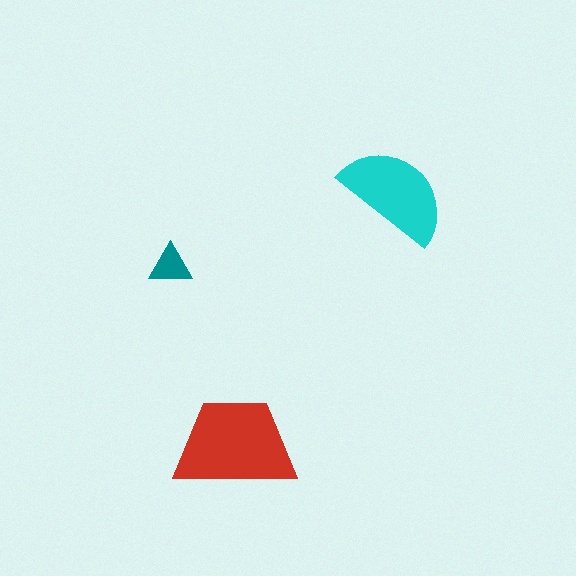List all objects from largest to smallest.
The red trapezoid, the cyan semicircle, the teal triangle.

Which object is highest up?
The cyan semicircle is topmost.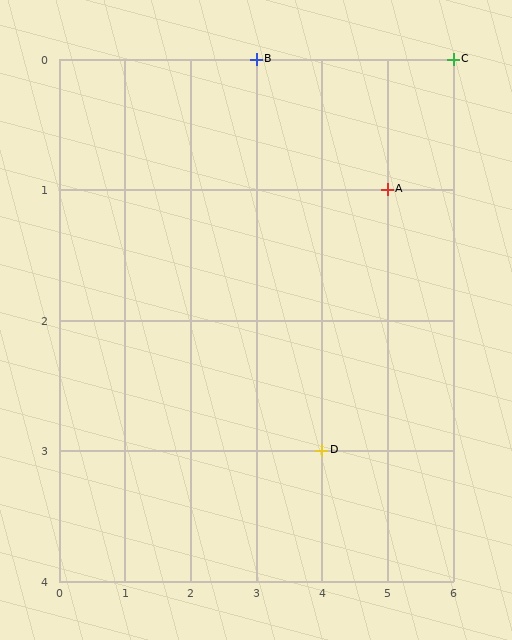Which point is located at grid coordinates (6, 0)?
Point C is at (6, 0).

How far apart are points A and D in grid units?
Points A and D are 1 column and 2 rows apart (about 2.2 grid units diagonally).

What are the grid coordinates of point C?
Point C is at grid coordinates (6, 0).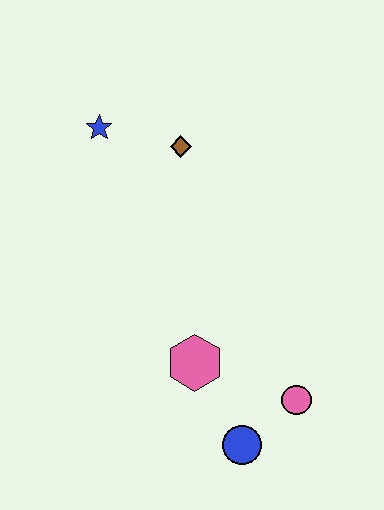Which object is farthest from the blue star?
The blue circle is farthest from the blue star.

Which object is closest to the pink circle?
The blue circle is closest to the pink circle.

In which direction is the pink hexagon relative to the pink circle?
The pink hexagon is to the left of the pink circle.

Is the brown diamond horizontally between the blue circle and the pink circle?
No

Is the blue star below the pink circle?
No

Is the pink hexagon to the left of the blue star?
No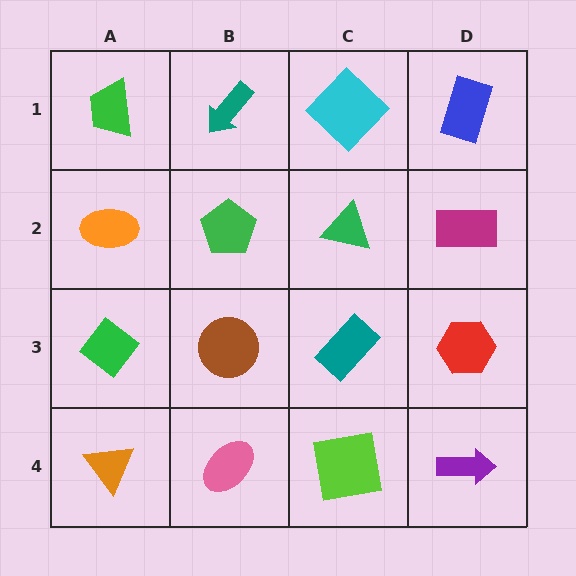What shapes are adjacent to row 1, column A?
An orange ellipse (row 2, column A), a teal arrow (row 1, column B).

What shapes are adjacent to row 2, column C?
A cyan diamond (row 1, column C), a teal rectangle (row 3, column C), a green pentagon (row 2, column B), a magenta rectangle (row 2, column D).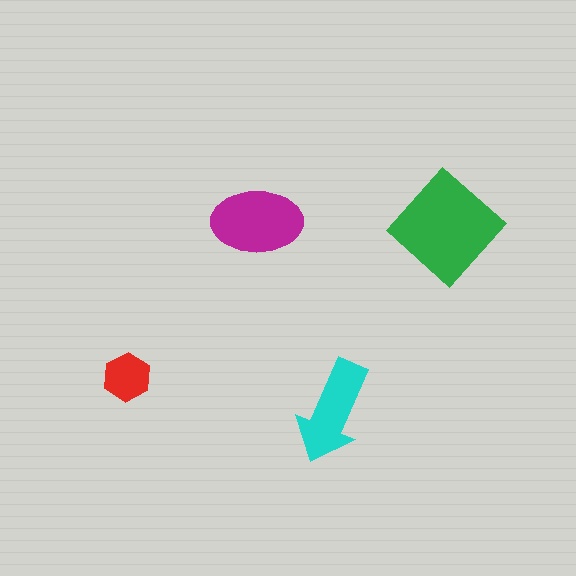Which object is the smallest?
The red hexagon.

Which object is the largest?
The green diamond.